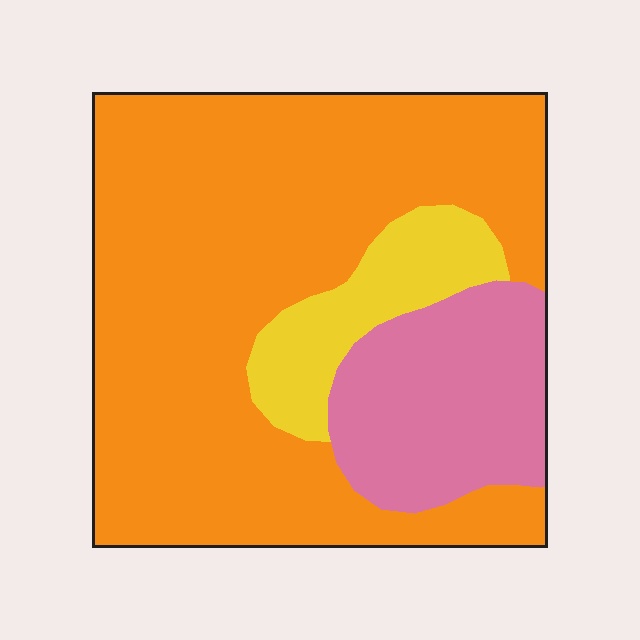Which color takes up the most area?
Orange, at roughly 70%.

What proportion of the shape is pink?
Pink covers 20% of the shape.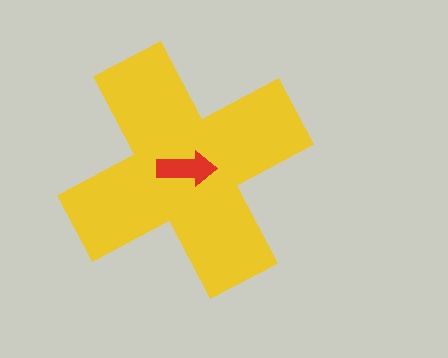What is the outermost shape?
The yellow cross.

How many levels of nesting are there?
2.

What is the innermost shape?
The red arrow.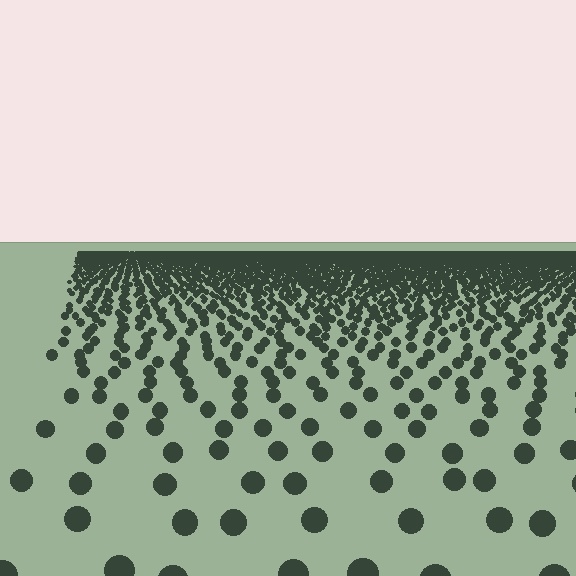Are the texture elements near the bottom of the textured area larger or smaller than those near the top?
Larger. Near the bottom, elements are closer to the viewer and appear at a bigger on-screen size.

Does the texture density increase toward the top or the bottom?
Density increases toward the top.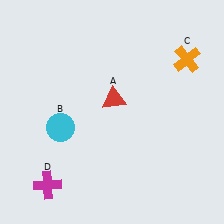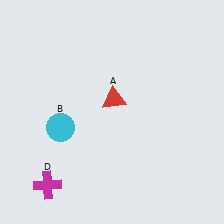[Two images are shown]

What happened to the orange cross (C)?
The orange cross (C) was removed in Image 2. It was in the top-right area of Image 1.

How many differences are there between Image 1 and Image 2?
There is 1 difference between the two images.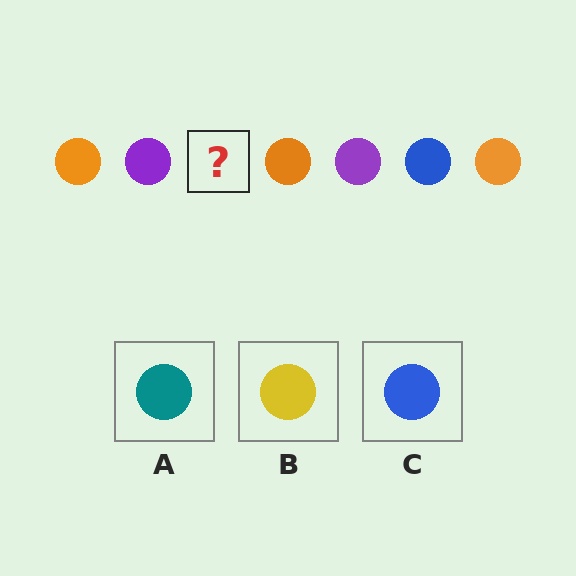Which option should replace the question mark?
Option C.